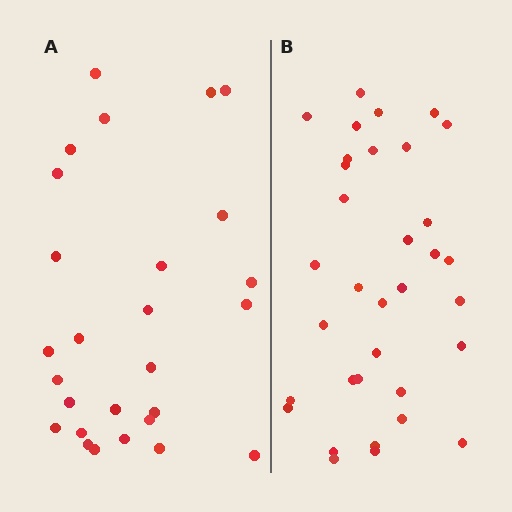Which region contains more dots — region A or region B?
Region B (the right region) has more dots.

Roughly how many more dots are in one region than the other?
Region B has roughly 8 or so more dots than region A.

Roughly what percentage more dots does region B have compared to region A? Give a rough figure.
About 25% more.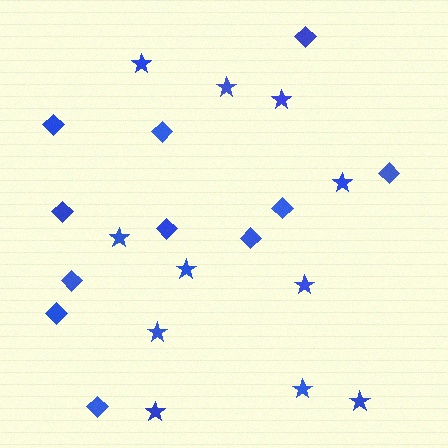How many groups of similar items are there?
There are 2 groups: one group of stars (11) and one group of diamonds (11).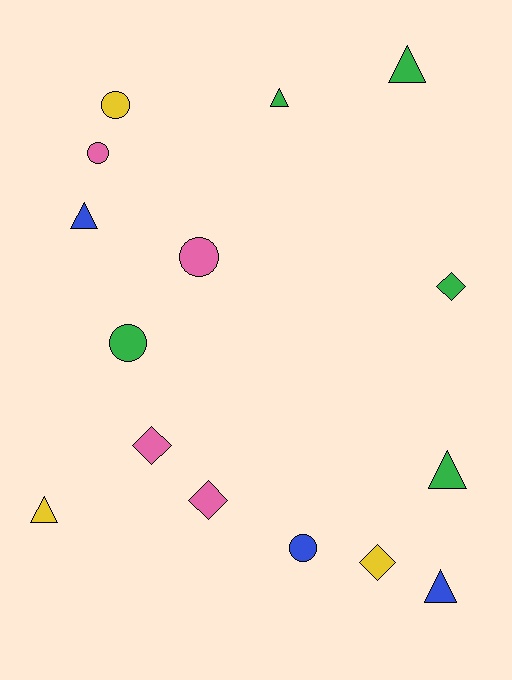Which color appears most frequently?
Green, with 5 objects.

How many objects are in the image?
There are 15 objects.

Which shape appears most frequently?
Triangle, with 6 objects.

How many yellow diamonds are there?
There is 1 yellow diamond.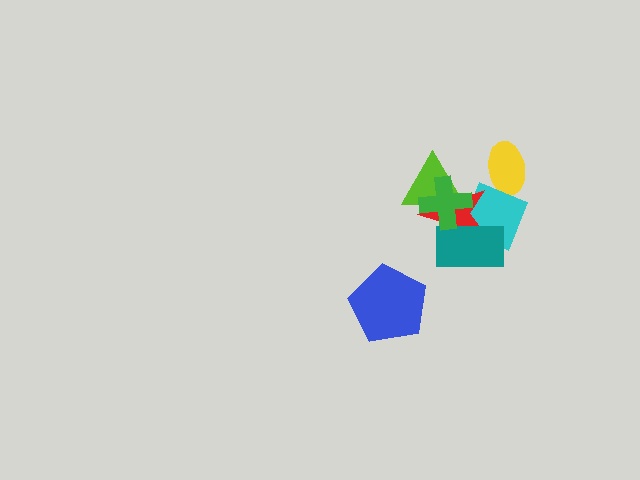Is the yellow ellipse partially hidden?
Yes, it is partially covered by another shape.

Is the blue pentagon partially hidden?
No, no other shape covers it.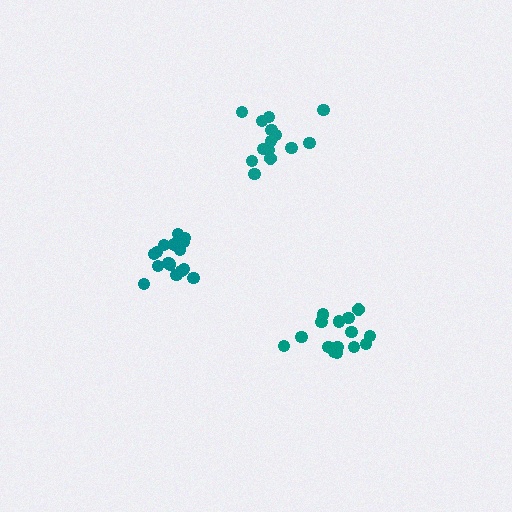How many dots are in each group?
Group 1: 16 dots, Group 2: 15 dots, Group 3: 14 dots (45 total).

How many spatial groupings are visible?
There are 3 spatial groupings.